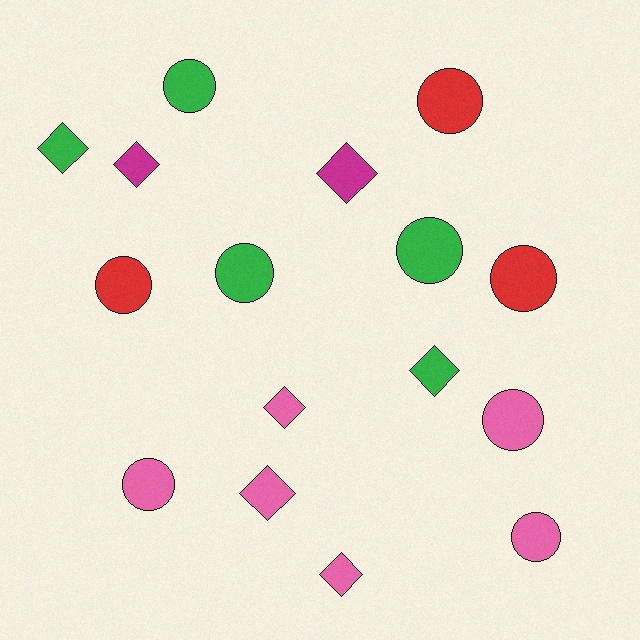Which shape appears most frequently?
Circle, with 9 objects.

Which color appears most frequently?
Pink, with 6 objects.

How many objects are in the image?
There are 16 objects.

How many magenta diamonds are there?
There are 2 magenta diamonds.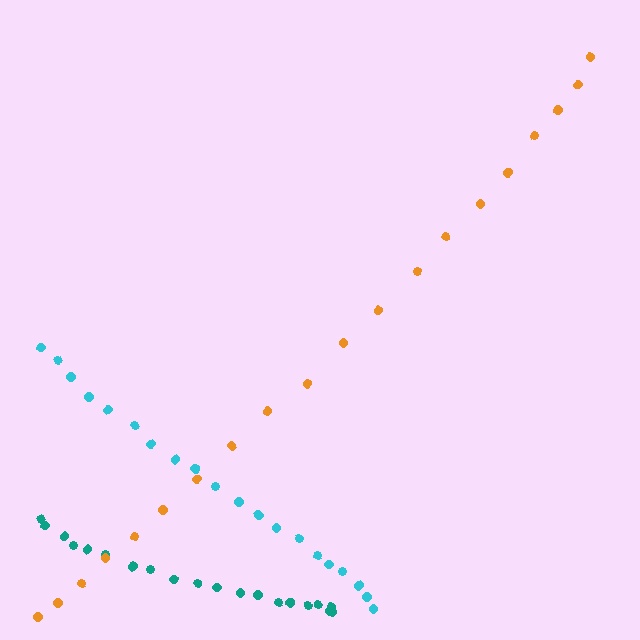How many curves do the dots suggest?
There are 3 distinct paths.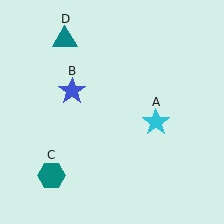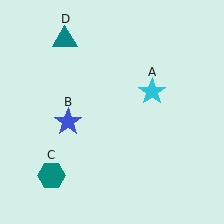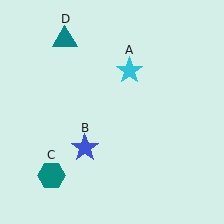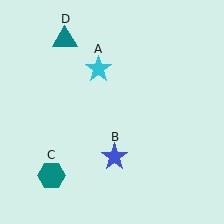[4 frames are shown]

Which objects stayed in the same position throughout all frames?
Teal hexagon (object C) and teal triangle (object D) remained stationary.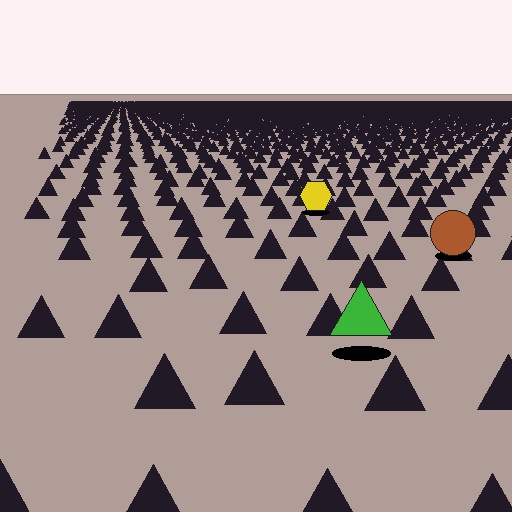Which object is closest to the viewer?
The green triangle is closest. The texture marks near it are larger and more spread out.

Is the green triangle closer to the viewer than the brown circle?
Yes. The green triangle is closer — you can tell from the texture gradient: the ground texture is coarser near it.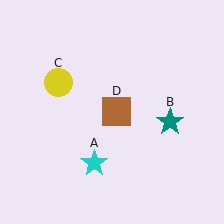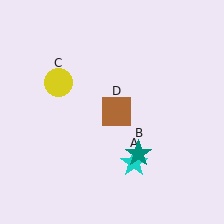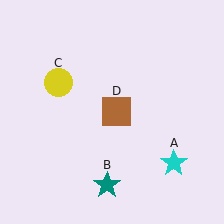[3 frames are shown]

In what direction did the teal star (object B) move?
The teal star (object B) moved down and to the left.